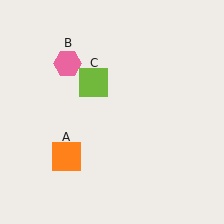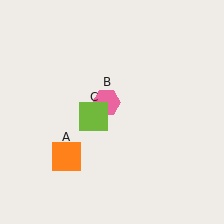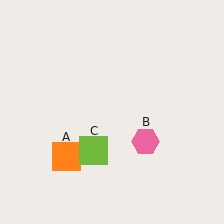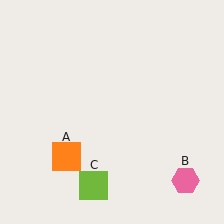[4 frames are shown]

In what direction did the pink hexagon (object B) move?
The pink hexagon (object B) moved down and to the right.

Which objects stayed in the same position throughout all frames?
Orange square (object A) remained stationary.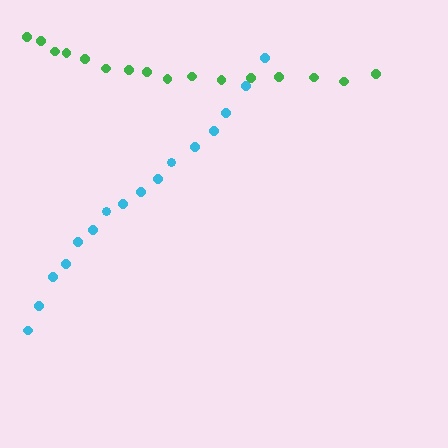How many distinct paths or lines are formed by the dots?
There are 2 distinct paths.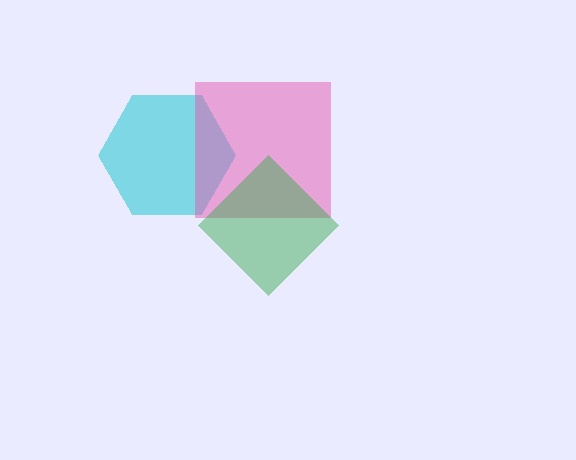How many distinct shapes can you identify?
There are 3 distinct shapes: a cyan hexagon, a pink square, a green diamond.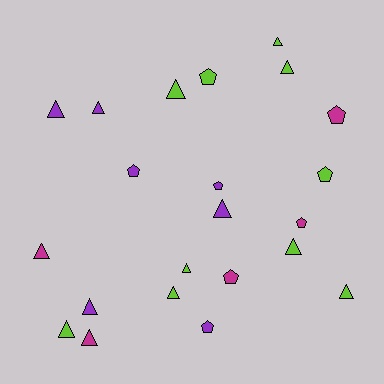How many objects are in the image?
There are 22 objects.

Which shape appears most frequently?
Triangle, with 14 objects.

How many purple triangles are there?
There are 4 purple triangles.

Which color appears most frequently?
Lime, with 10 objects.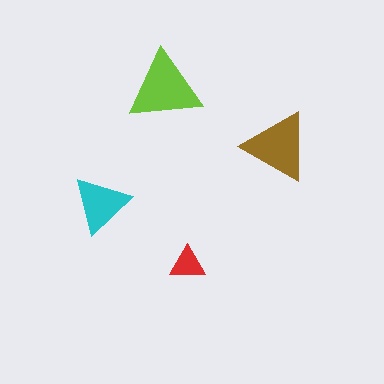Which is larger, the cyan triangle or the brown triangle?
The brown one.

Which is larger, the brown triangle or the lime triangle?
The lime one.